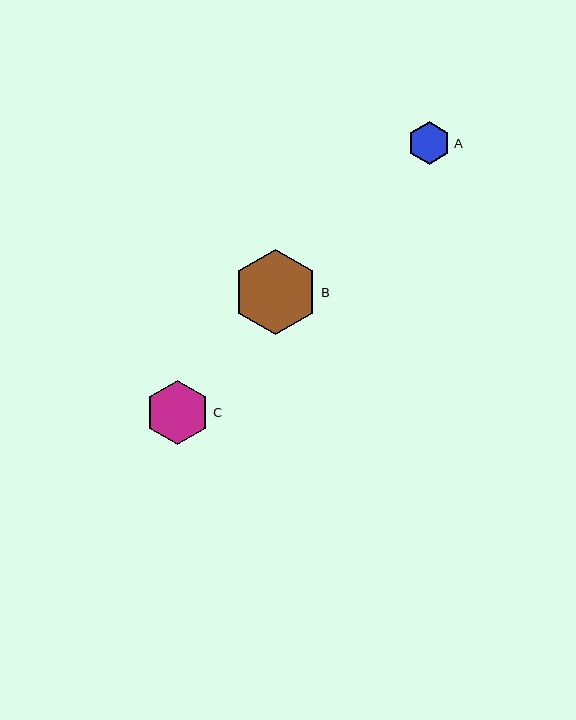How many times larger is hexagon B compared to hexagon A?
Hexagon B is approximately 2.0 times the size of hexagon A.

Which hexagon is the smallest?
Hexagon A is the smallest with a size of approximately 43 pixels.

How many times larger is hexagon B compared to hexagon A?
Hexagon B is approximately 2.0 times the size of hexagon A.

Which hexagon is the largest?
Hexagon B is the largest with a size of approximately 85 pixels.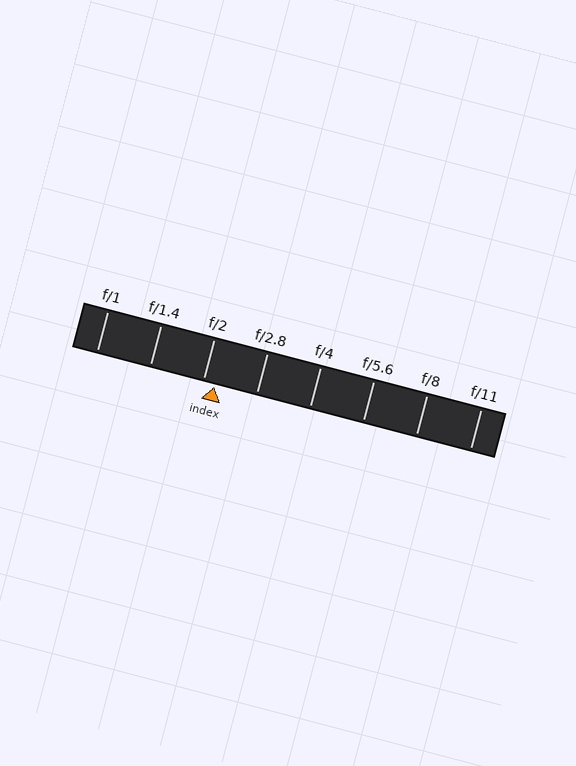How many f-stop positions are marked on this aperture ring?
There are 8 f-stop positions marked.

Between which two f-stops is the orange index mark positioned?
The index mark is between f/2 and f/2.8.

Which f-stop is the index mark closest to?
The index mark is closest to f/2.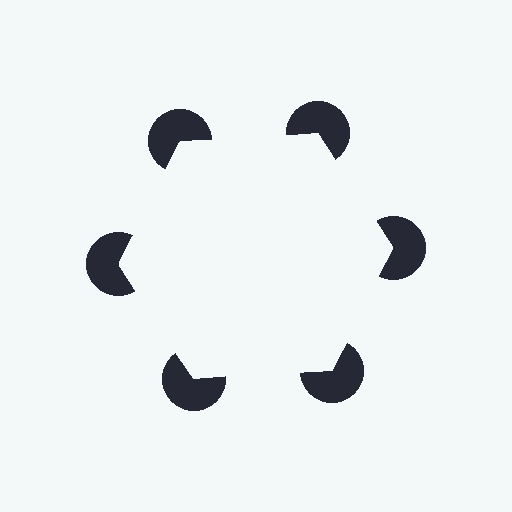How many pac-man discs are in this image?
There are 6 — one at each vertex of the illusory hexagon.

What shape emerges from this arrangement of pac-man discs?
An illusory hexagon — its edges are inferred from the aligned wedge cuts in the pac-man discs, not physically drawn.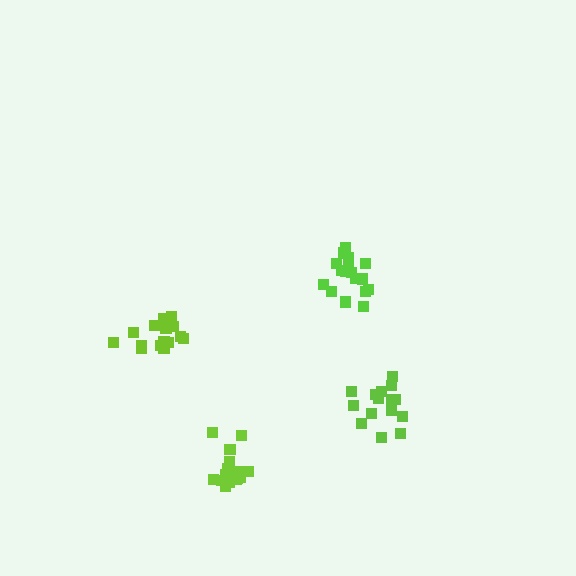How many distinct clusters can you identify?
There are 4 distinct clusters.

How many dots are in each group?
Group 1: 18 dots, Group 2: 16 dots, Group 3: 15 dots, Group 4: 17 dots (66 total).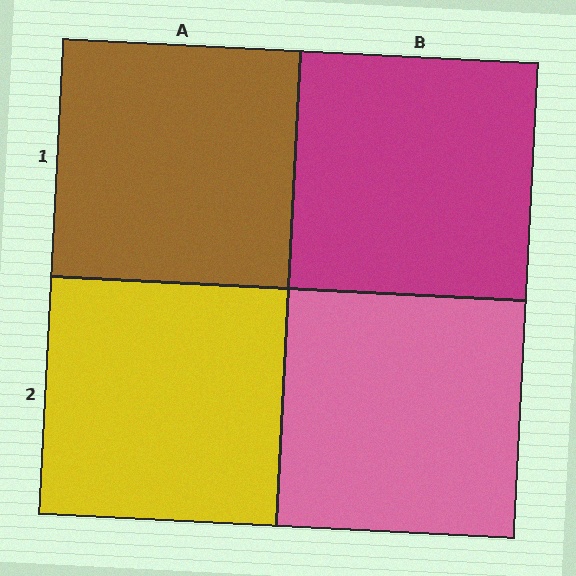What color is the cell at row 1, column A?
Brown.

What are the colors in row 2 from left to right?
Yellow, pink.